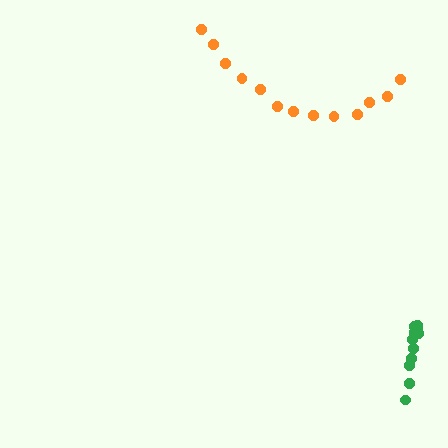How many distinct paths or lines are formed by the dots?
There are 2 distinct paths.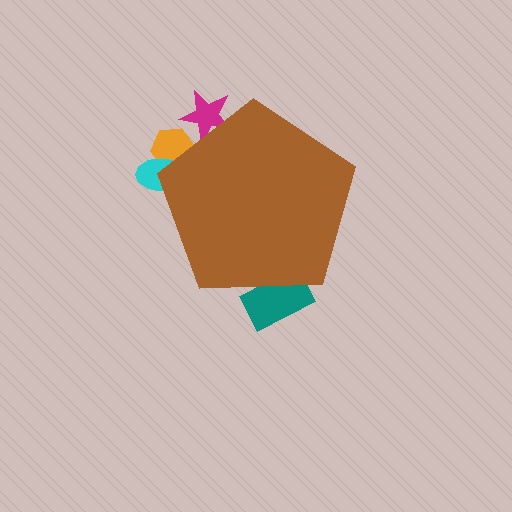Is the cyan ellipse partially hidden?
Yes, the cyan ellipse is partially hidden behind the brown pentagon.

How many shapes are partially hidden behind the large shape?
4 shapes are partially hidden.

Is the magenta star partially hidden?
Yes, the magenta star is partially hidden behind the brown pentagon.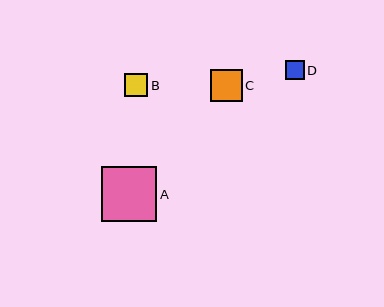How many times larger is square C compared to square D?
Square C is approximately 1.7 times the size of square D.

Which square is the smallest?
Square D is the smallest with a size of approximately 19 pixels.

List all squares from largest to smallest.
From largest to smallest: A, C, B, D.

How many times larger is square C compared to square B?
Square C is approximately 1.4 times the size of square B.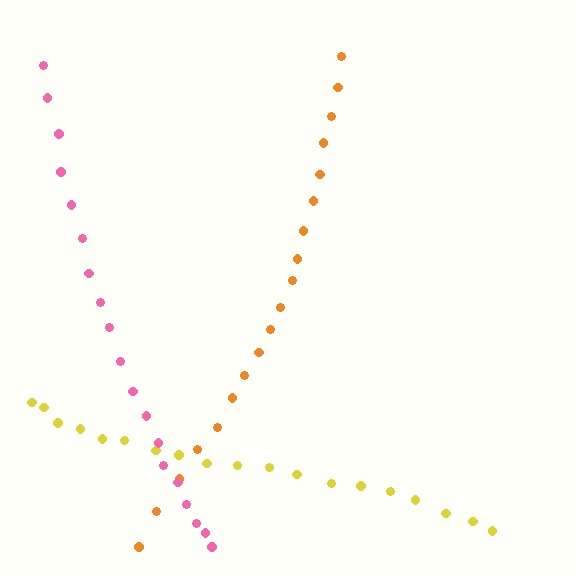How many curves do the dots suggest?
There are 3 distinct paths.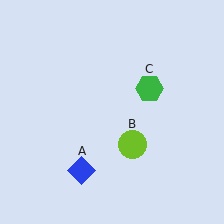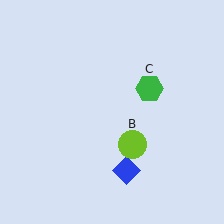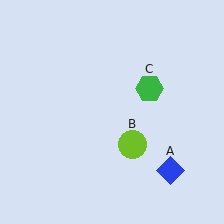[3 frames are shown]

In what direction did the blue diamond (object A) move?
The blue diamond (object A) moved right.